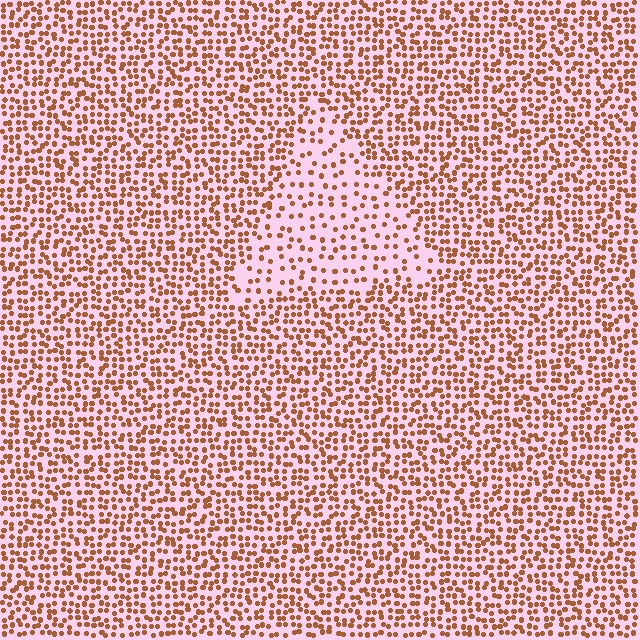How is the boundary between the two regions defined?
The boundary is defined by a change in element density (approximately 2.0x ratio). All elements are the same color, size, and shape.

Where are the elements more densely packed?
The elements are more densely packed outside the triangle boundary.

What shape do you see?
I see a triangle.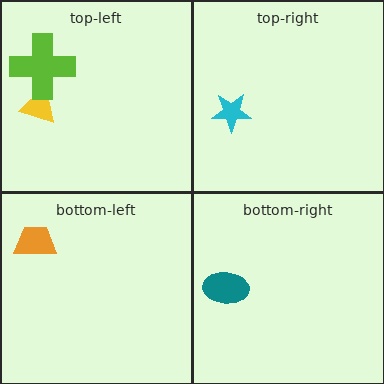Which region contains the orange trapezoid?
The bottom-left region.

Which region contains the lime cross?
The top-left region.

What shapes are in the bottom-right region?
The teal ellipse.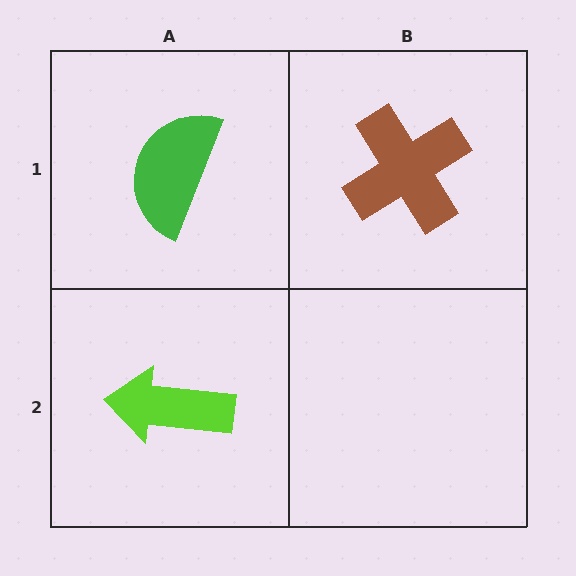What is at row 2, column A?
A lime arrow.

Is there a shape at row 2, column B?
No, that cell is empty.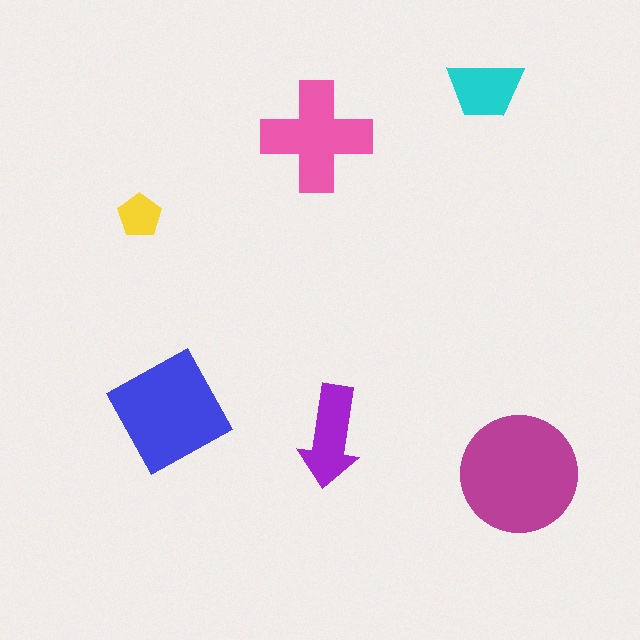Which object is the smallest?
The yellow pentagon.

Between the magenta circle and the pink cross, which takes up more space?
The magenta circle.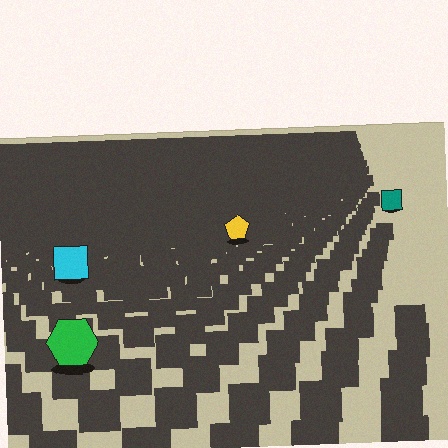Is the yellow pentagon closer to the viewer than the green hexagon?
No. The green hexagon is closer — you can tell from the texture gradient: the ground texture is coarser near it.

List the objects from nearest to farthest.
From nearest to farthest: the green hexagon, the cyan square, the yellow pentagon, the teal square.